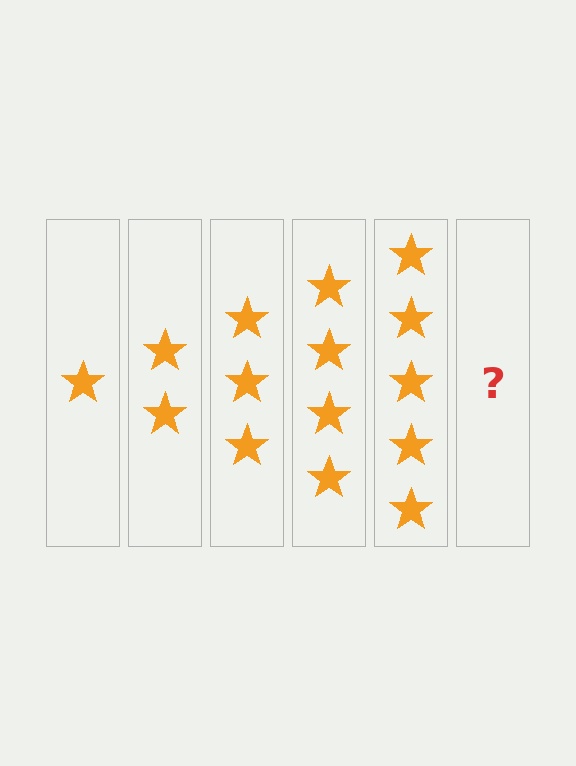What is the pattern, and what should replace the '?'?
The pattern is that each step adds one more star. The '?' should be 6 stars.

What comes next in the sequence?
The next element should be 6 stars.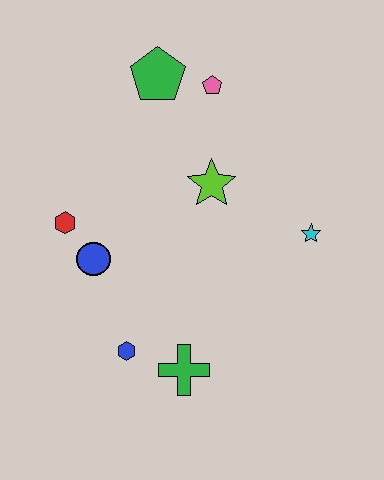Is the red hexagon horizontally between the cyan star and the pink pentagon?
No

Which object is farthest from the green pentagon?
The green cross is farthest from the green pentagon.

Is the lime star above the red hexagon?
Yes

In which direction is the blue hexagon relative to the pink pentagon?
The blue hexagon is below the pink pentagon.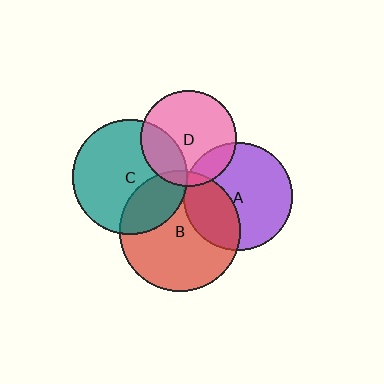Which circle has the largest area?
Circle B (red).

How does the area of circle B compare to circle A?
Approximately 1.2 times.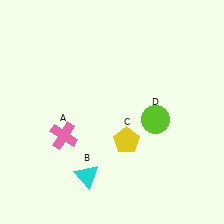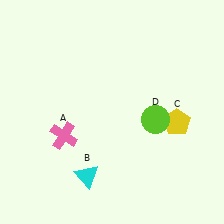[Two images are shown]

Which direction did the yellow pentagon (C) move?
The yellow pentagon (C) moved right.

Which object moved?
The yellow pentagon (C) moved right.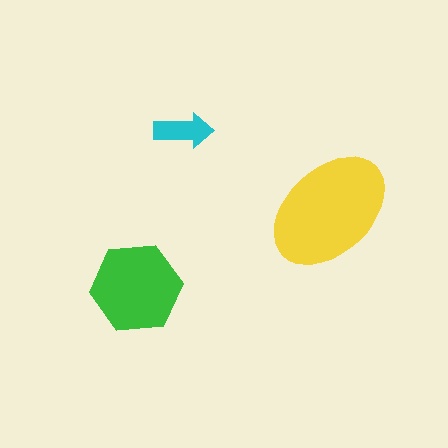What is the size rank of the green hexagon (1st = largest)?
2nd.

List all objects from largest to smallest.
The yellow ellipse, the green hexagon, the cyan arrow.